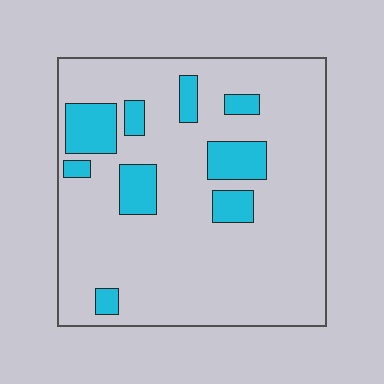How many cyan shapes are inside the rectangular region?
9.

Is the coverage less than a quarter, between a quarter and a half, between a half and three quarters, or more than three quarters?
Less than a quarter.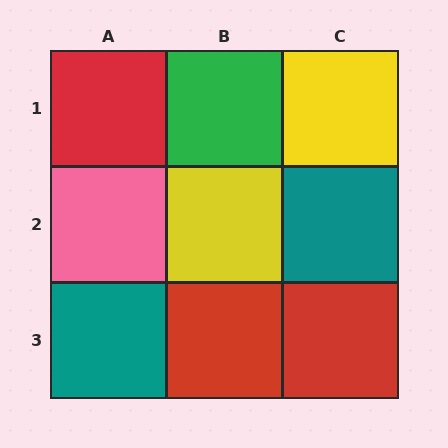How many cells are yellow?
2 cells are yellow.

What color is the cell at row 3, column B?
Red.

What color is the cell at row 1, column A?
Red.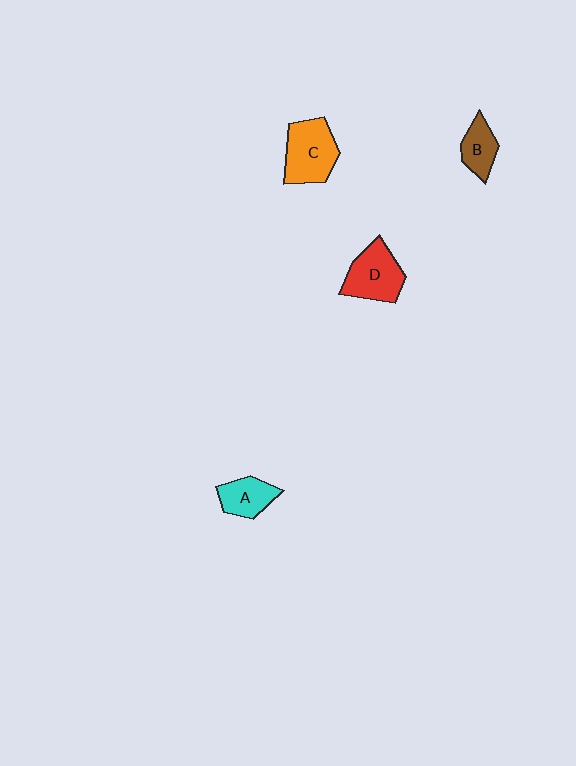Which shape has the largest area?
Shape C (orange).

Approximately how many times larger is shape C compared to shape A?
Approximately 1.6 times.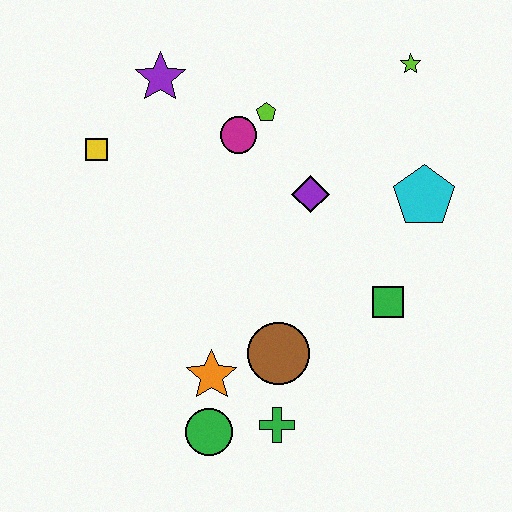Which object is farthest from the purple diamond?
The green circle is farthest from the purple diamond.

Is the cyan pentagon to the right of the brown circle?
Yes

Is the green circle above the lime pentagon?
No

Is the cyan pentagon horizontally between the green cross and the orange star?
No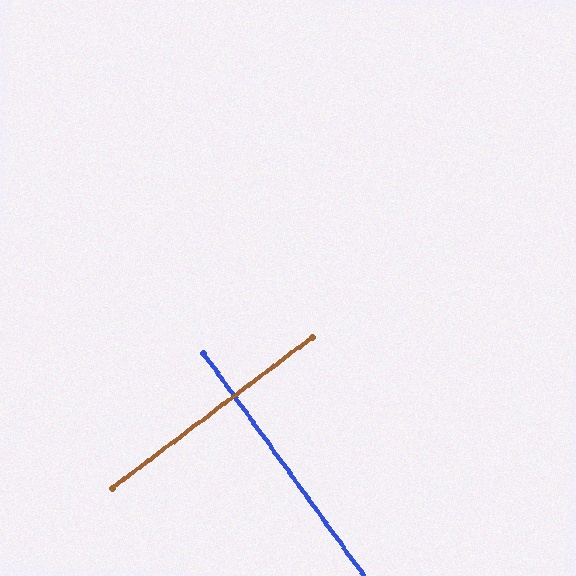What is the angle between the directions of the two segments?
Approximately 89 degrees.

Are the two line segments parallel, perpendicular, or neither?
Perpendicular — they meet at approximately 89°.